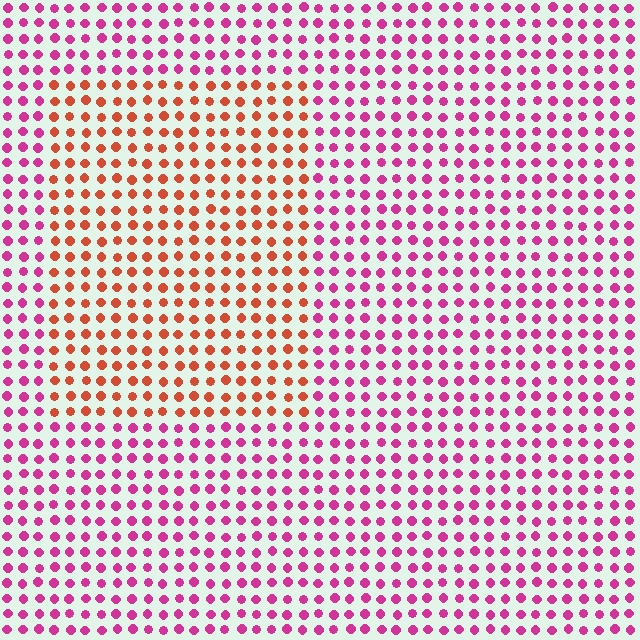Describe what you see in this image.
The image is filled with small magenta elements in a uniform arrangement. A rectangle-shaped region is visible where the elements are tinted to a slightly different hue, forming a subtle color boundary.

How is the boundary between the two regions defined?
The boundary is defined purely by a slight shift in hue (about 48 degrees). Spacing, size, and orientation are identical on both sides.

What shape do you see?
I see a rectangle.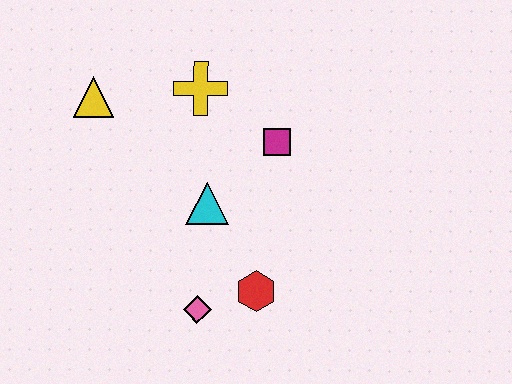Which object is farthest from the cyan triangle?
The yellow triangle is farthest from the cyan triangle.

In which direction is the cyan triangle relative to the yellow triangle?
The cyan triangle is to the right of the yellow triangle.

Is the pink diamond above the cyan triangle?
No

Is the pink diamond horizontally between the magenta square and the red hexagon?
No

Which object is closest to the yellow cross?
The magenta square is closest to the yellow cross.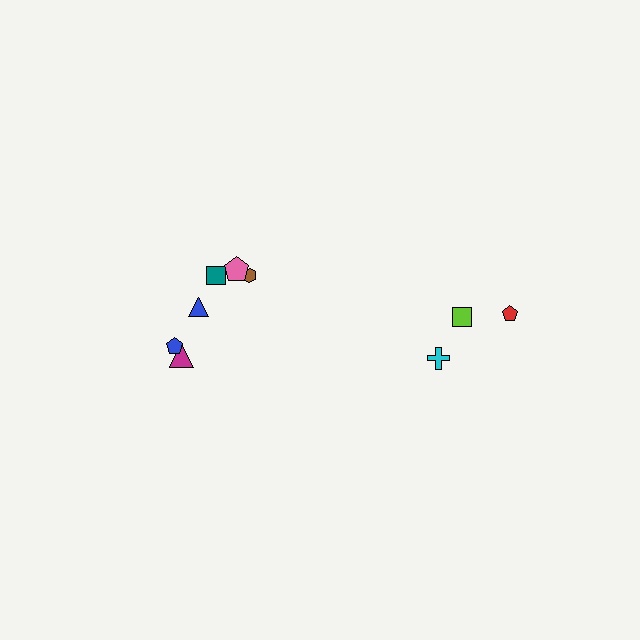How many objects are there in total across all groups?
There are 9 objects.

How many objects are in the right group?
There are 3 objects.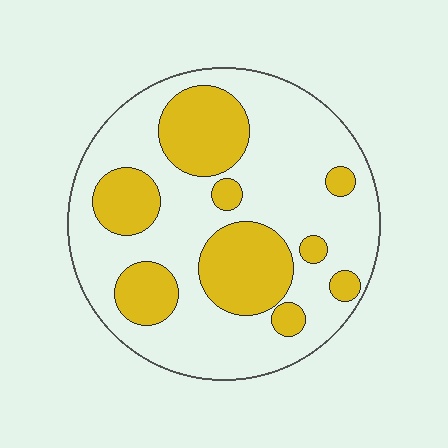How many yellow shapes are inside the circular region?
9.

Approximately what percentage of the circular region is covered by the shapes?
Approximately 30%.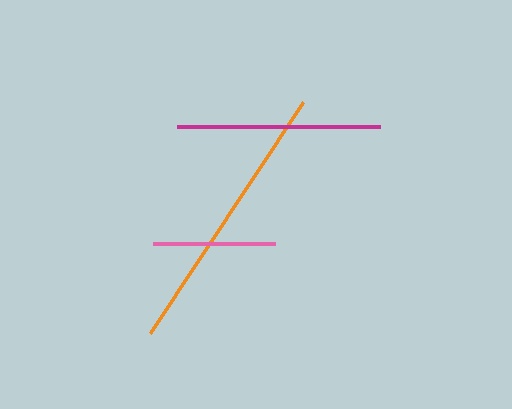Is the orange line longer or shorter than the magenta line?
The orange line is longer than the magenta line.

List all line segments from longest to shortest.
From longest to shortest: orange, magenta, pink.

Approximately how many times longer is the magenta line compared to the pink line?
The magenta line is approximately 1.7 times the length of the pink line.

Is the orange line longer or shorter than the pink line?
The orange line is longer than the pink line.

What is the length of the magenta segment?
The magenta segment is approximately 203 pixels long.